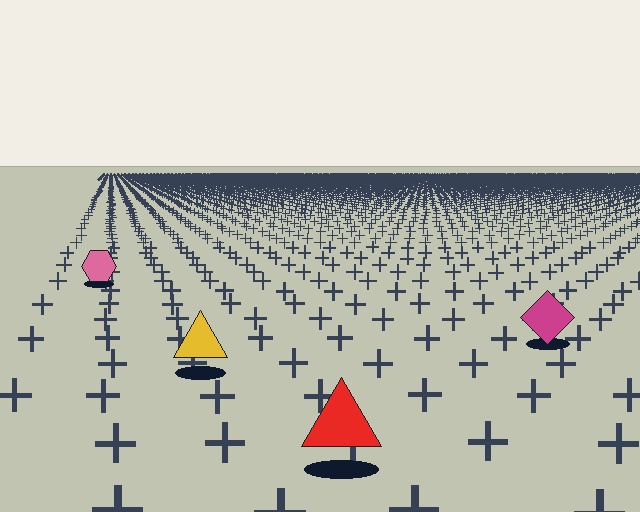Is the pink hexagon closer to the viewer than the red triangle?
No. The red triangle is closer — you can tell from the texture gradient: the ground texture is coarser near it.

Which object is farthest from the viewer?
The pink hexagon is farthest from the viewer. It appears smaller and the ground texture around it is denser.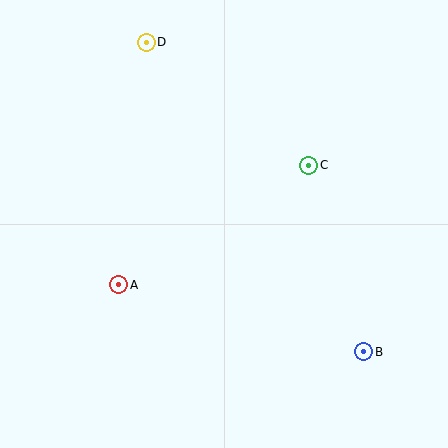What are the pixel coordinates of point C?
Point C is at (309, 165).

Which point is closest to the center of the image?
Point C at (309, 165) is closest to the center.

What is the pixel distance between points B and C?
The distance between B and C is 195 pixels.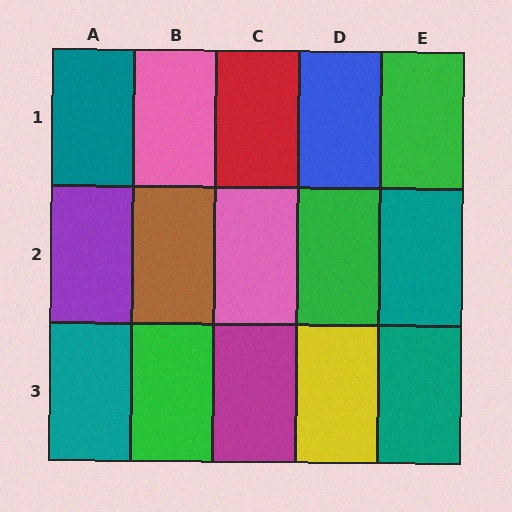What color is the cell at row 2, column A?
Purple.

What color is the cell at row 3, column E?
Teal.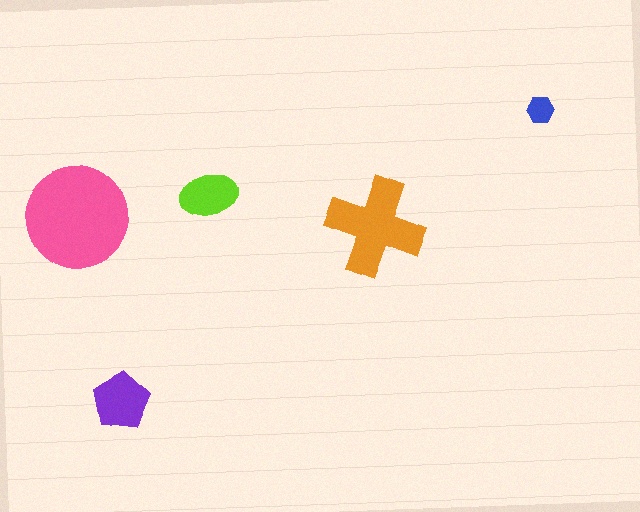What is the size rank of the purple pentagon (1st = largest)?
3rd.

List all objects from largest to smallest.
The pink circle, the orange cross, the purple pentagon, the lime ellipse, the blue hexagon.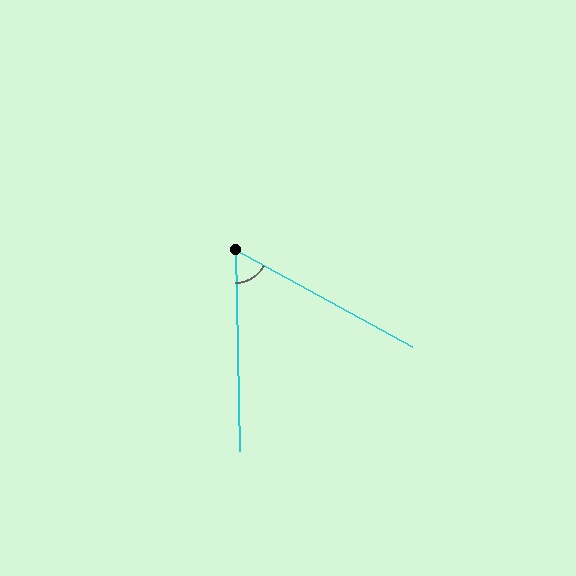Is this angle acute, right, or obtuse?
It is acute.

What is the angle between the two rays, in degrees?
Approximately 60 degrees.